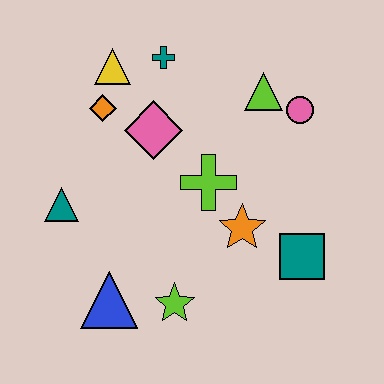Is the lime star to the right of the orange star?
No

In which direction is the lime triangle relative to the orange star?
The lime triangle is above the orange star.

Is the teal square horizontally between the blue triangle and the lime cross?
No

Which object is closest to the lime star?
The blue triangle is closest to the lime star.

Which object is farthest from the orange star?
The yellow triangle is farthest from the orange star.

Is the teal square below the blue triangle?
No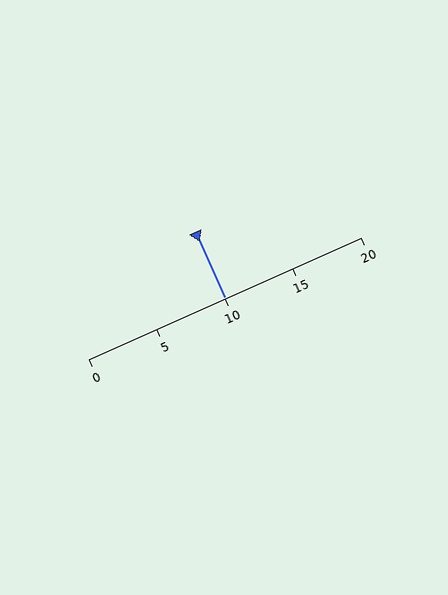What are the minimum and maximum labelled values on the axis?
The axis runs from 0 to 20.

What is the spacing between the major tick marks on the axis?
The major ticks are spaced 5 apart.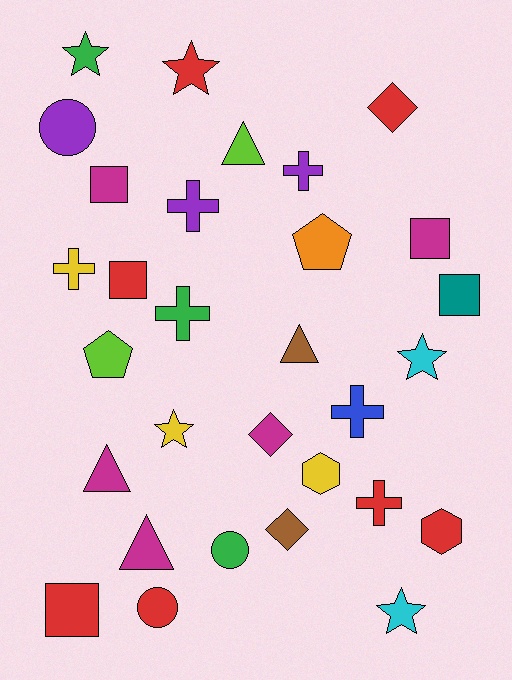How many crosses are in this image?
There are 6 crosses.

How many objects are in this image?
There are 30 objects.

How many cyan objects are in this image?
There are 2 cyan objects.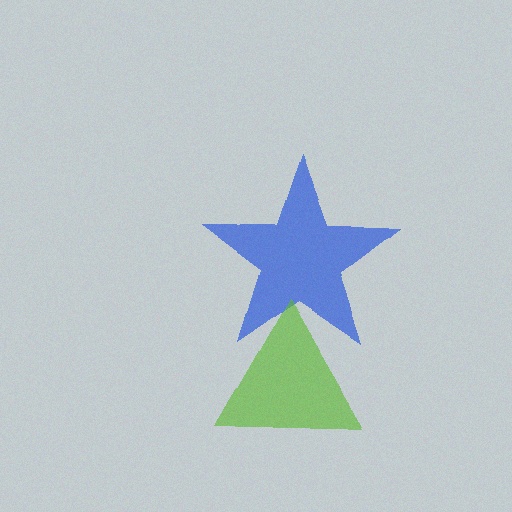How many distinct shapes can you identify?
There are 2 distinct shapes: a blue star, a lime triangle.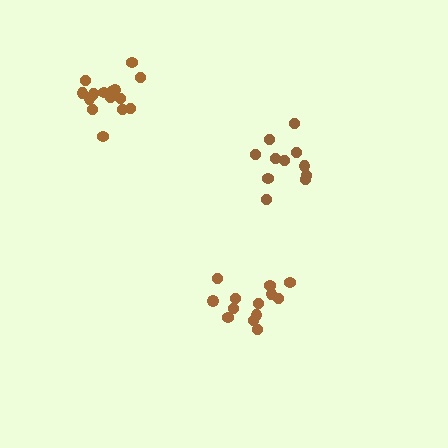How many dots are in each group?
Group 1: 15 dots, Group 2: 13 dots, Group 3: 11 dots (39 total).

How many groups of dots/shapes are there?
There are 3 groups.